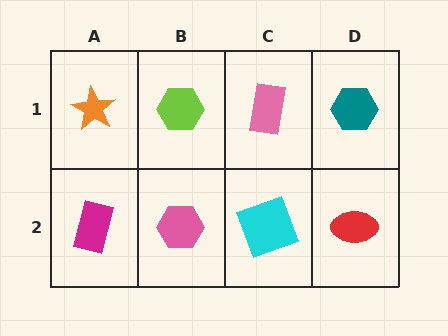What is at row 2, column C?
A cyan square.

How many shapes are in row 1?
4 shapes.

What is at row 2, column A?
A magenta rectangle.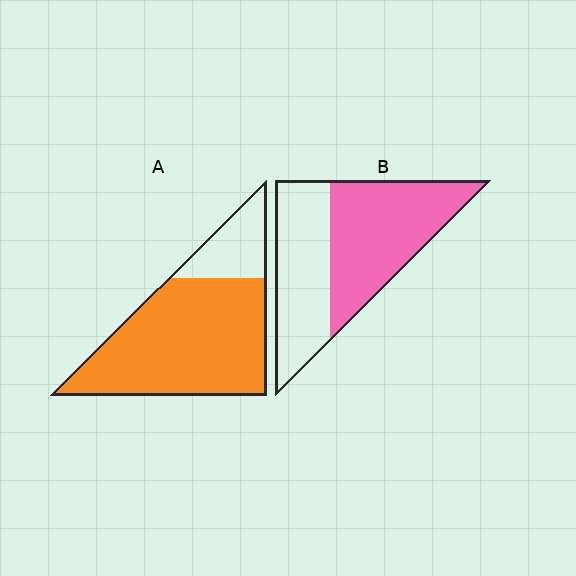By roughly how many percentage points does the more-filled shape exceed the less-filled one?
By roughly 25 percentage points (A over B).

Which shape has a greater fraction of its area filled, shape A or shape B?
Shape A.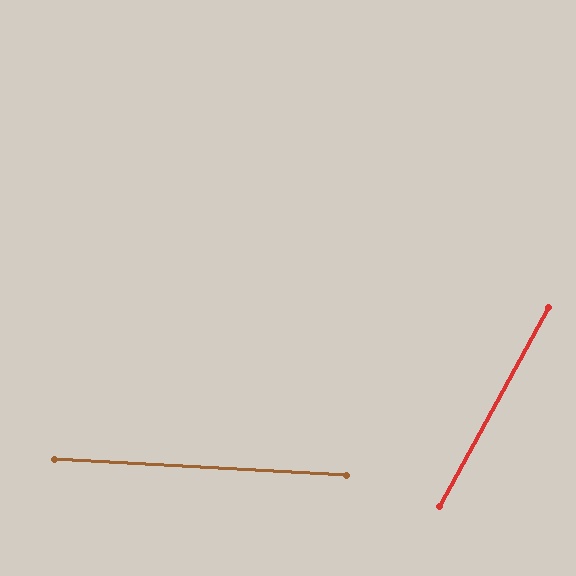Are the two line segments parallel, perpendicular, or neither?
Neither parallel nor perpendicular — they differ by about 65°.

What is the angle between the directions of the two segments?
Approximately 65 degrees.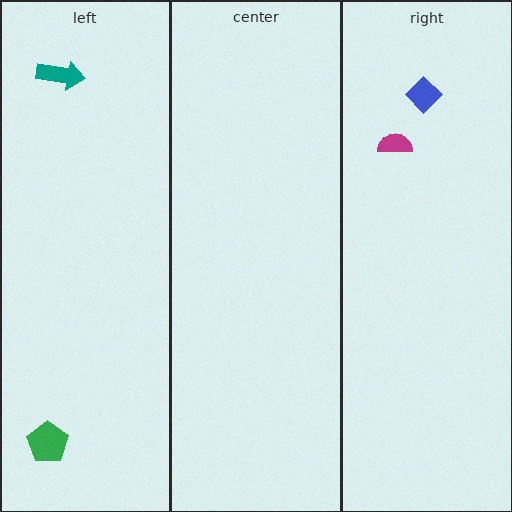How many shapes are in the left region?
2.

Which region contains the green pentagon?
The left region.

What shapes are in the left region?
The teal arrow, the green pentagon.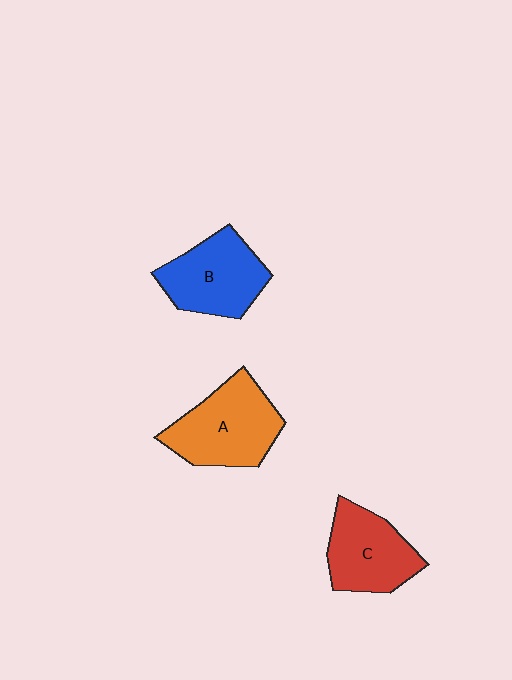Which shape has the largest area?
Shape A (orange).